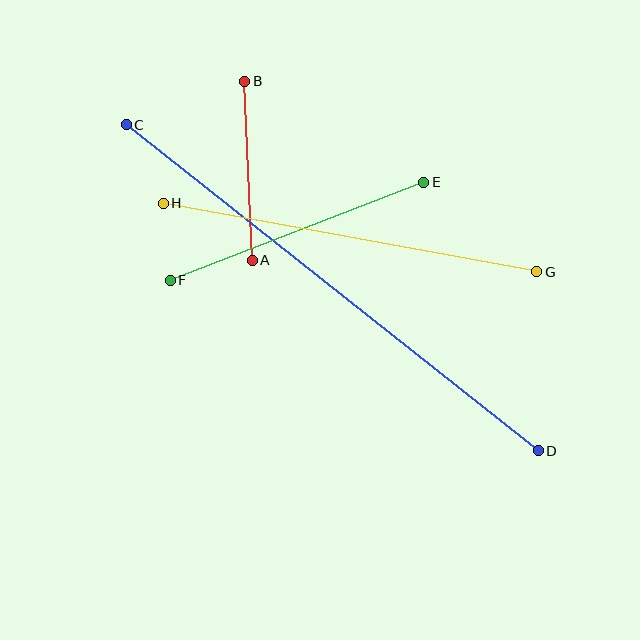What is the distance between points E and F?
The distance is approximately 271 pixels.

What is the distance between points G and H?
The distance is approximately 380 pixels.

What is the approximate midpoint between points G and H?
The midpoint is at approximately (350, 237) pixels.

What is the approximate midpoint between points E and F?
The midpoint is at approximately (297, 231) pixels.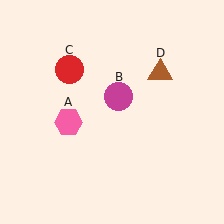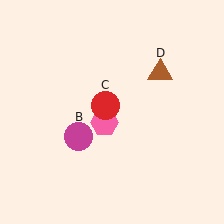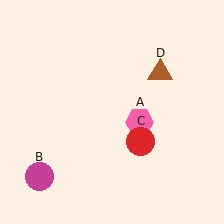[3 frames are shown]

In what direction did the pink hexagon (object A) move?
The pink hexagon (object A) moved right.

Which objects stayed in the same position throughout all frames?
Brown triangle (object D) remained stationary.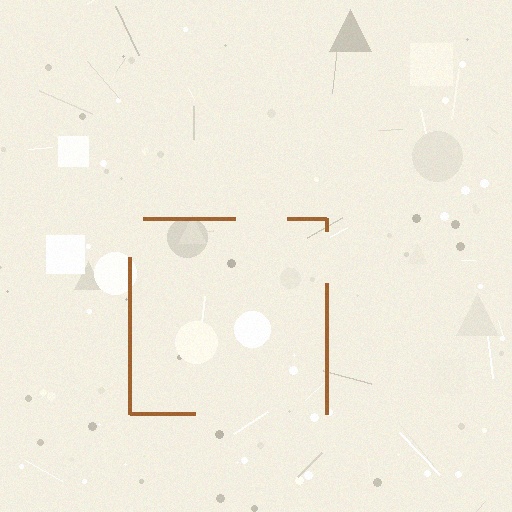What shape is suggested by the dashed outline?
The dashed outline suggests a square.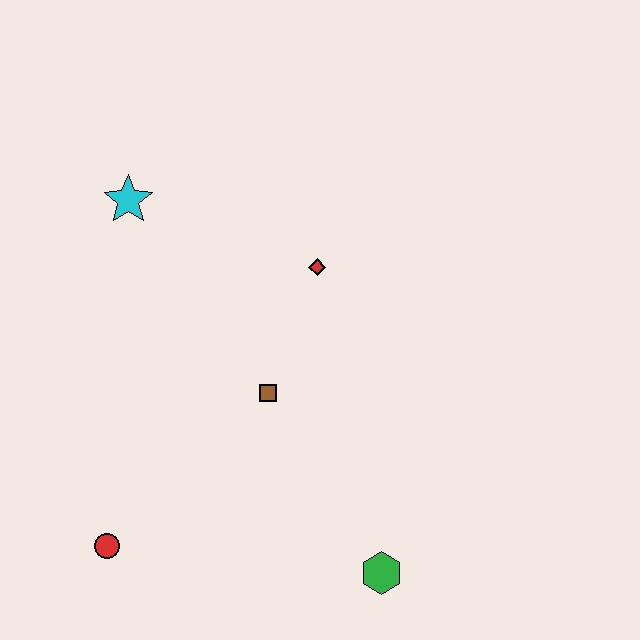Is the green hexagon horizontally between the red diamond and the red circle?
No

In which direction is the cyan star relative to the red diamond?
The cyan star is to the left of the red diamond.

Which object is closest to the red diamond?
The brown square is closest to the red diamond.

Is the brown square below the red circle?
No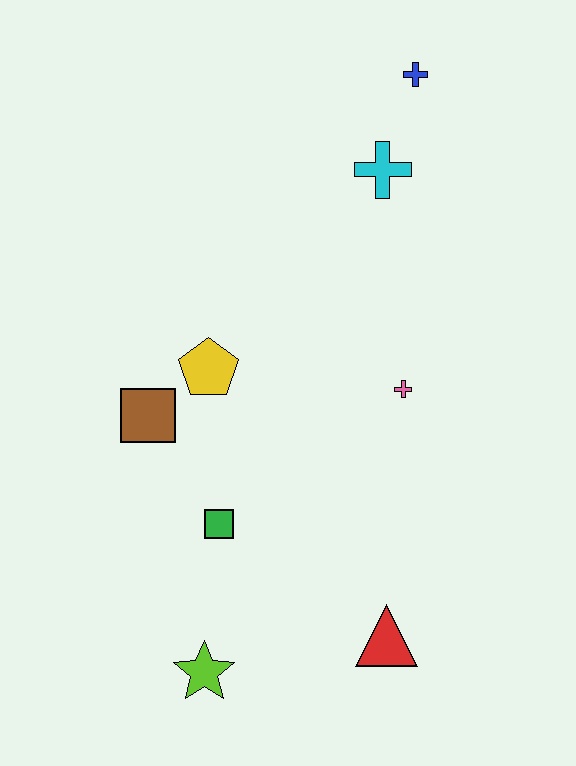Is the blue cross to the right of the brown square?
Yes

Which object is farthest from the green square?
The blue cross is farthest from the green square.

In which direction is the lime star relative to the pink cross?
The lime star is below the pink cross.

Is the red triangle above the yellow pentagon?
No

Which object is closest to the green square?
The brown square is closest to the green square.